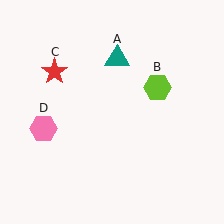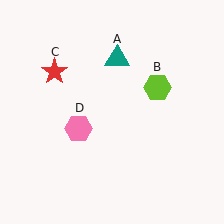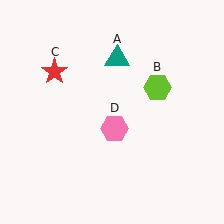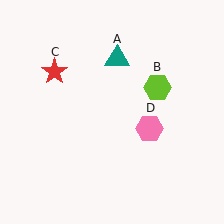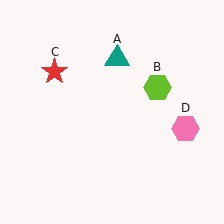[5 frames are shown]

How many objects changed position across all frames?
1 object changed position: pink hexagon (object D).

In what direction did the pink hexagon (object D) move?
The pink hexagon (object D) moved right.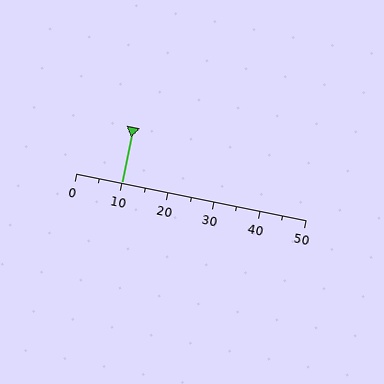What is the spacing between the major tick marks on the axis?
The major ticks are spaced 10 apart.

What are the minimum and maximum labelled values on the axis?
The axis runs from 0 to 50.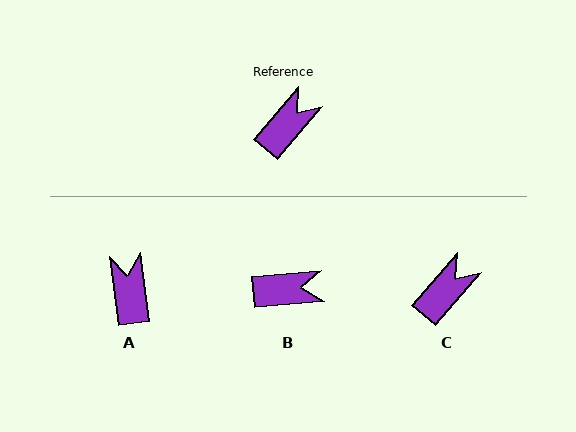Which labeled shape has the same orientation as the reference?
C.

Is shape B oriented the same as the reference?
No, it is off by about 45 degrees.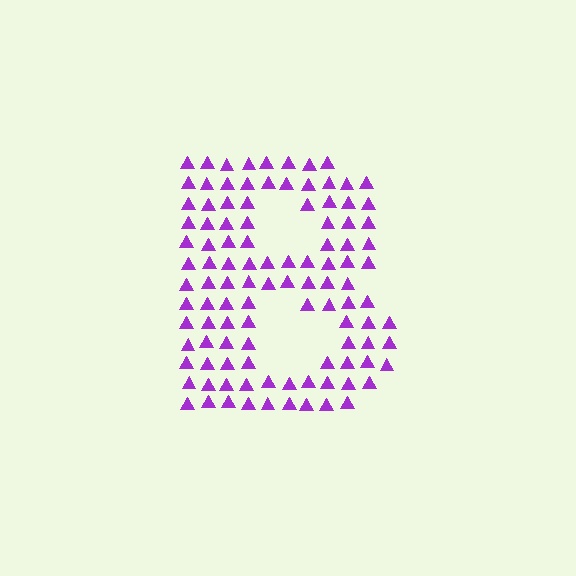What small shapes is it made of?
It is made of small triangles.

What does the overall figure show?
The overall figure shows the letter B.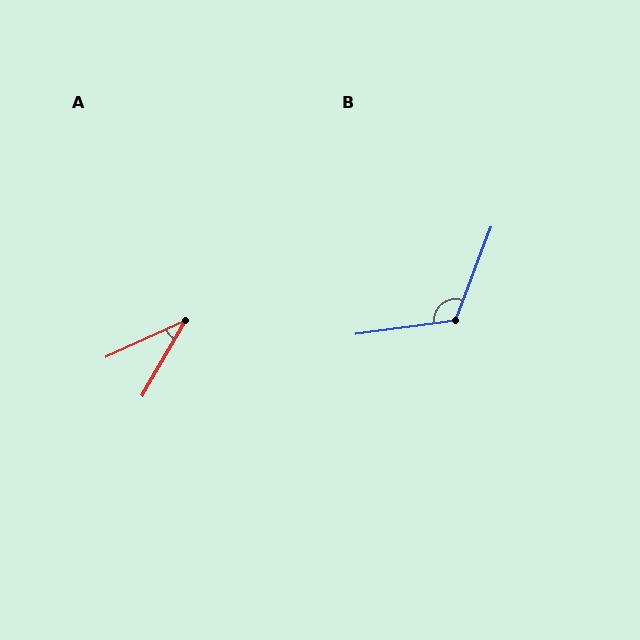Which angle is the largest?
B, at approximately 119 degrees.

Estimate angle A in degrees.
Approximately 35 degrees.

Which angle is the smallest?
A, at approximately 35 degrees.